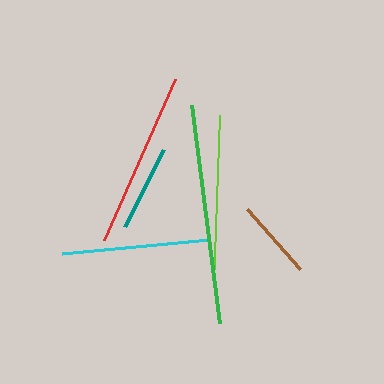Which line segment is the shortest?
The brown line is the shortest at approximately 80 pixels.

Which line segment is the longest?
The green line is the longest at approximately 220 pixels.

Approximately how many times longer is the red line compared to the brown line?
The red line is approximately 2.2 times the length of the brown line.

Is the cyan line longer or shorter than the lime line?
The lime line is longer than the cyan line.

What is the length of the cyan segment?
The cyan segment is approximately 148 pixels long.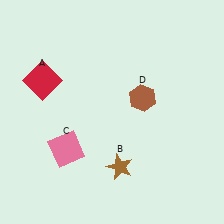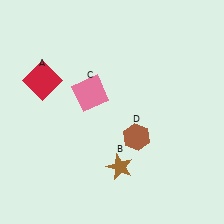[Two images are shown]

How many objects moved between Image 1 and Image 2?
2 objects moved between the two images.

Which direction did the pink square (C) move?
The pink square (C) moved up.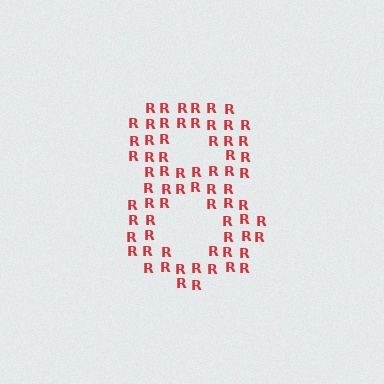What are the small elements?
The small elements are letter R's.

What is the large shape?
The large shape is the digit 8.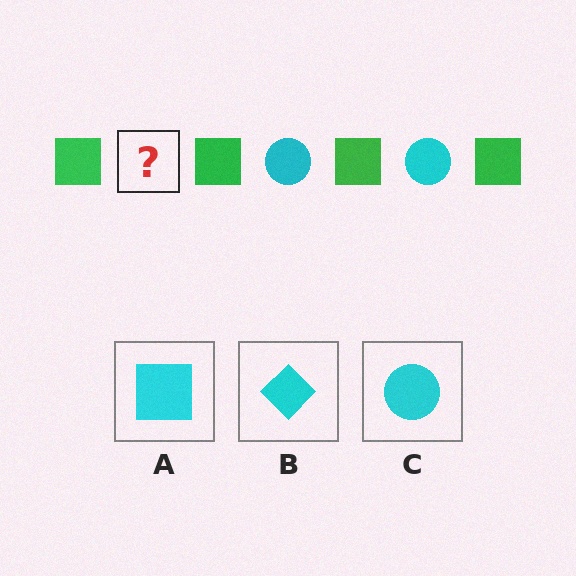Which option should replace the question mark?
Option C.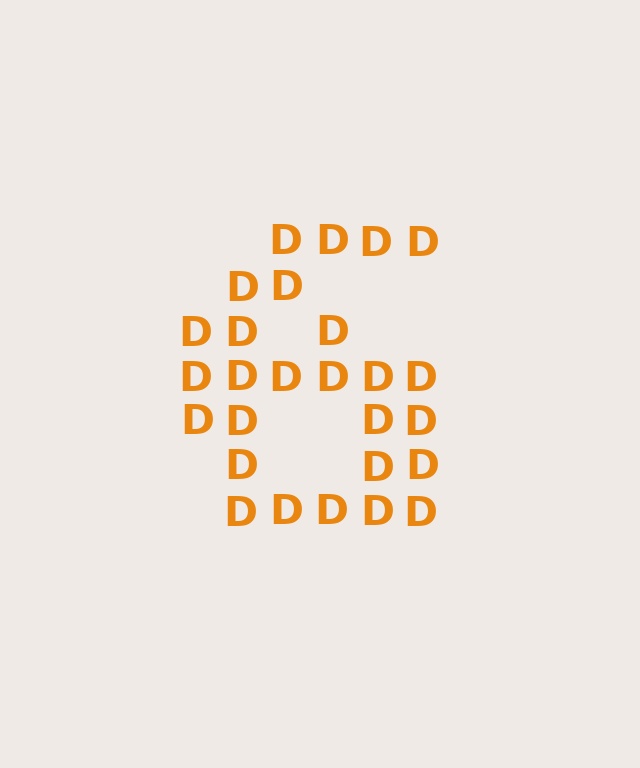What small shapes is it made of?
It is made of small letter D's.